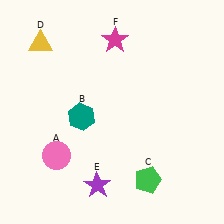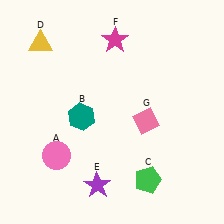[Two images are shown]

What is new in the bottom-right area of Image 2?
A pink diamond (G) was added in the bottom-right area of Image 2.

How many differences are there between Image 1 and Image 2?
There is 1 difference between the two images.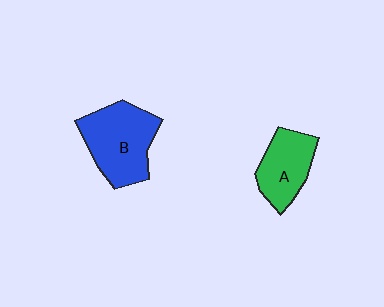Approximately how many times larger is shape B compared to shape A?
Approximately 1.4 times.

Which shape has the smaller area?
Shape A (green).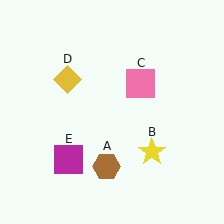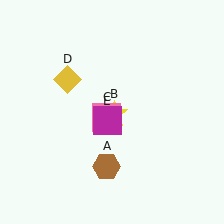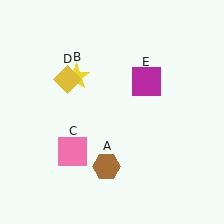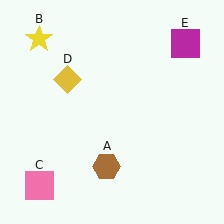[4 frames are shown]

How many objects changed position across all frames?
3 objects changed position: yellow star (object B), pink square (object C), magenta square (object E).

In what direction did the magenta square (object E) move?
The magenta square (object E) moved up and to the right.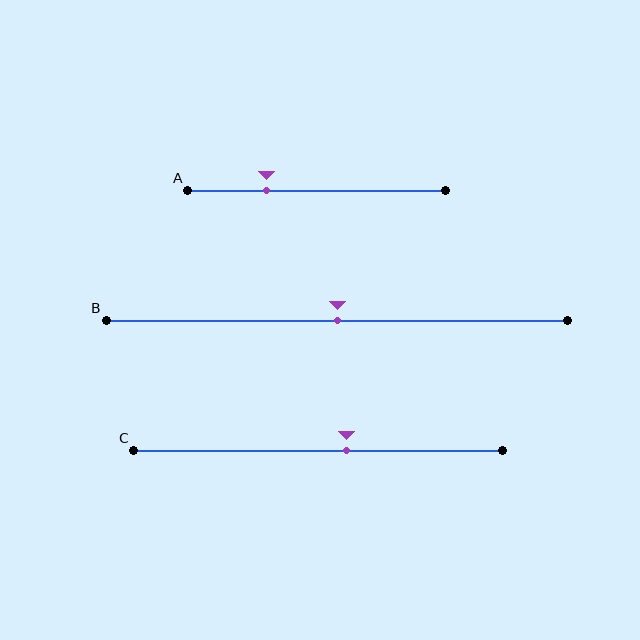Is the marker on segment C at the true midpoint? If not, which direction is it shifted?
No, the marker on segment C is shifted to the right by about 8% of the segment length.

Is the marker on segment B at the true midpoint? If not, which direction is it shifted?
Yes, the marker on segment B is at the true midpoint.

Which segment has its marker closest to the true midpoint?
Segment B has its marker closest to the true midpoint.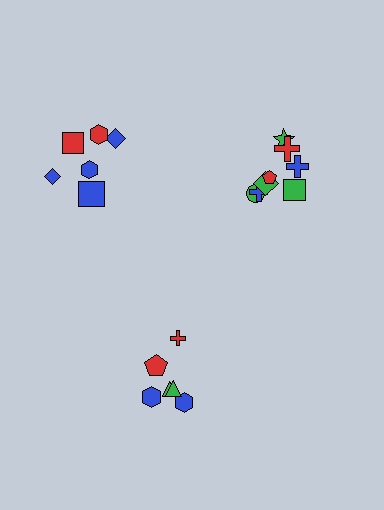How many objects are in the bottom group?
There are 6 objects.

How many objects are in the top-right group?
There are 8 objects.